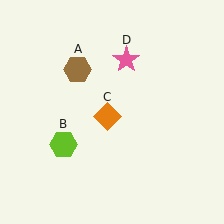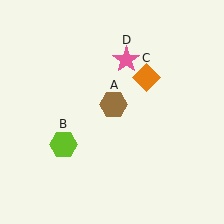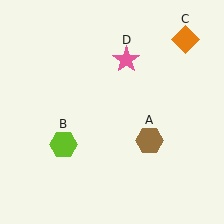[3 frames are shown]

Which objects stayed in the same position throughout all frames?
Lime hexagon (object B) and pink star (object D) remained stationary.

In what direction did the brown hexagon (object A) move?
The brown hexagon (object A) moved down and to the right.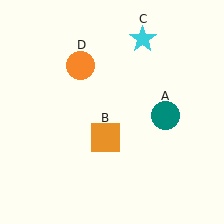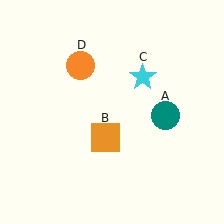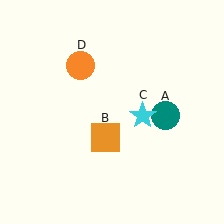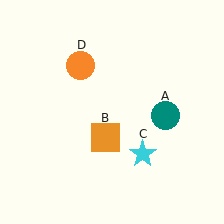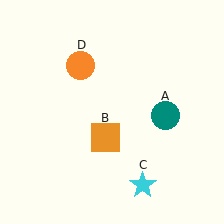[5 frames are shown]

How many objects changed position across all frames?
1 object changed position: cyan star (object C).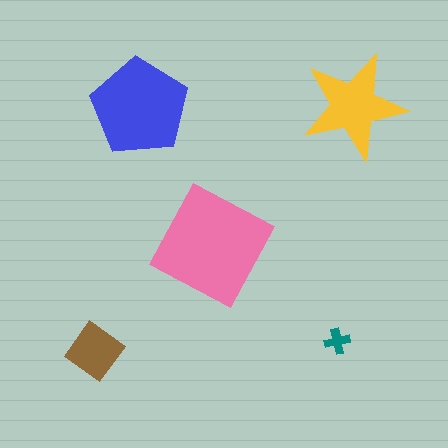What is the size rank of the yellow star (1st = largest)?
3rd.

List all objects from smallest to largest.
The teal cross, the brown diamond, the yellow star, the blue pentagon, the pink square.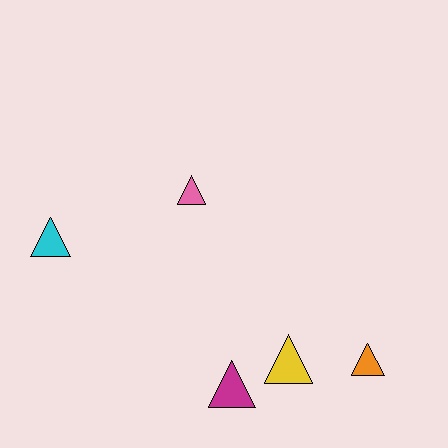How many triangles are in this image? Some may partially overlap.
There are 5 triangles.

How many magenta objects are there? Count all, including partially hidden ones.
There is 1 magenta object.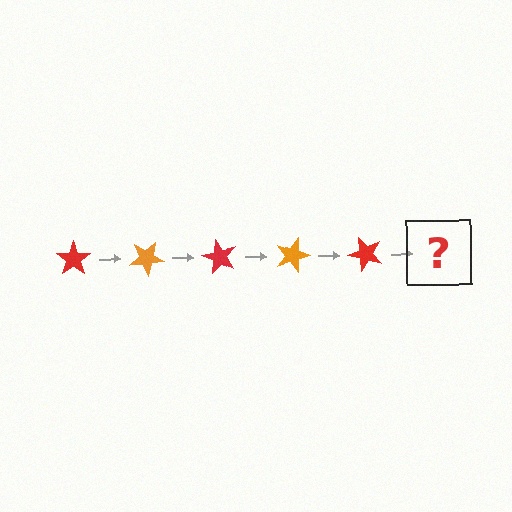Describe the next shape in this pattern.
It should be an orange star, rotated 150 degrees from the start.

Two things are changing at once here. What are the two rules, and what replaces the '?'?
The two rules are that it rotates 30 degrees each step and the color cycles through red and orange. The '?' should be an orange star, rotated 150 degrees from the start.